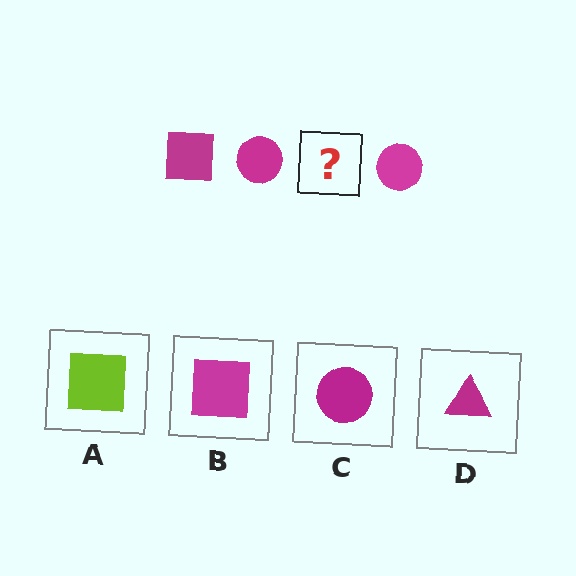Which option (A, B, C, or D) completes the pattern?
B.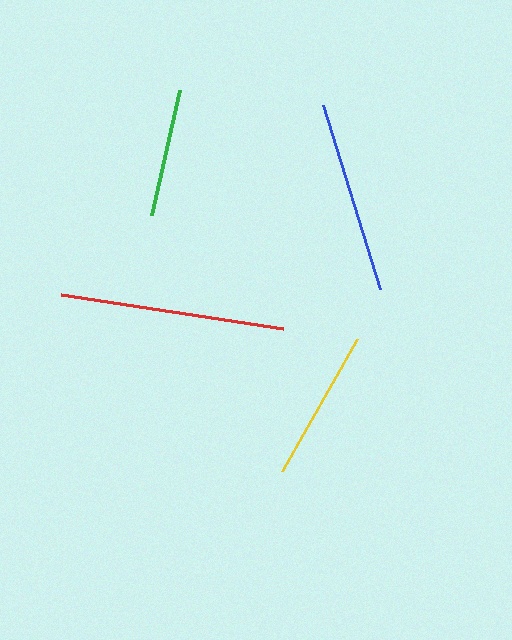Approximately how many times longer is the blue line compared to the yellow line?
The blue line is approximately 1.3 times the length of the yellow line.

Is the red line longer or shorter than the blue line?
The red line is longer than the blue line.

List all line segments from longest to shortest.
From longest to shortest: red, blue, yellow, green.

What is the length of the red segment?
The red segment is approximately 225 pixels long.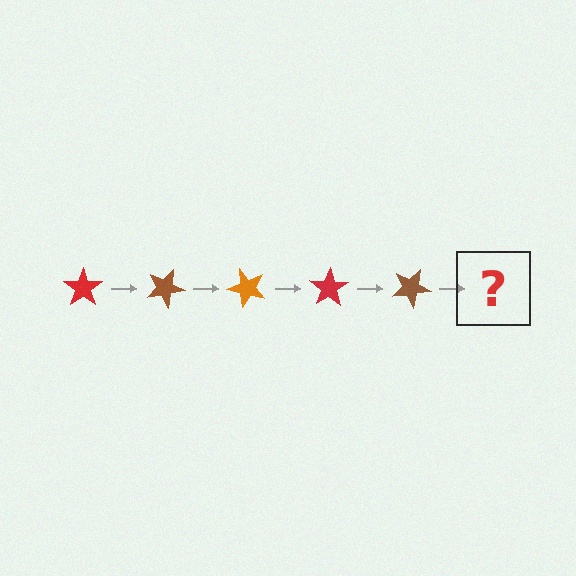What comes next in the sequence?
The next element should be an orange star, rotated 125 degrees from the start.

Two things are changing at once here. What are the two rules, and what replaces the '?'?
The two rules are that it rotates 25 degrees each step and the color cycles through red, brown, and orange. The '?' should be an orange star, rotated 125 degrees from the start.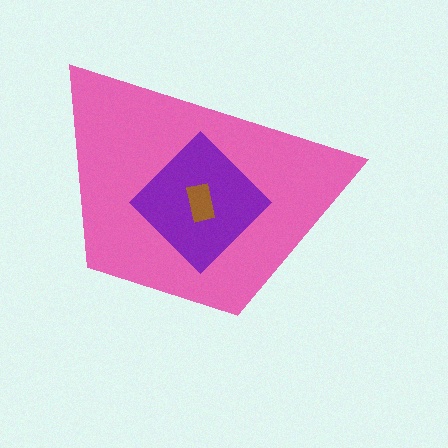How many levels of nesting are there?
3.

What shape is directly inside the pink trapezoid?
The purple diamond.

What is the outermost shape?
The pink trapezoid.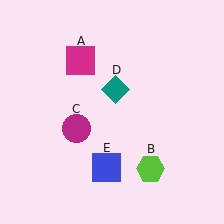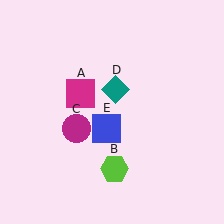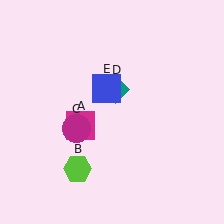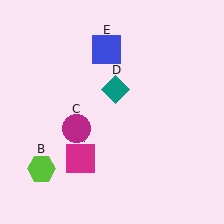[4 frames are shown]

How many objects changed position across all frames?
3 objects changed position: magenta square (object A), lime hexagon (object B), blue square (object E).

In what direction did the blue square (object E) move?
The blue square (object E) moved up.